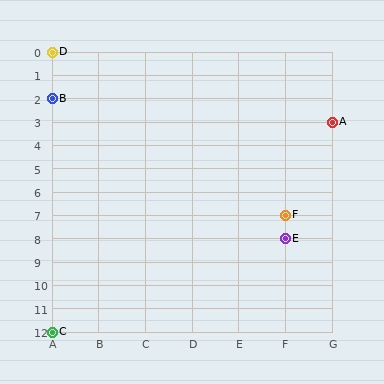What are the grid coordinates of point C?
Point C is at grid coordinates (A, 12).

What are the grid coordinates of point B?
Point B is at grid coordinates (A, 2).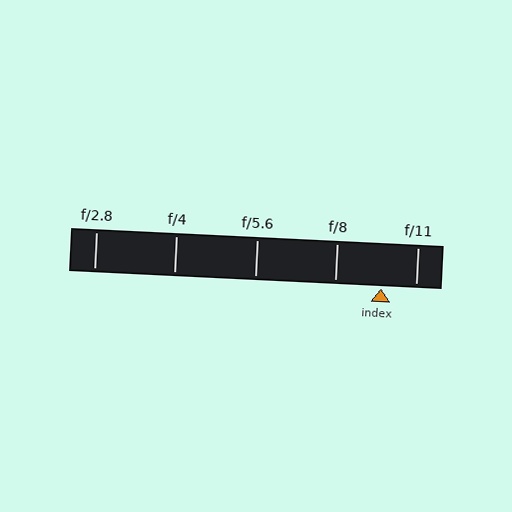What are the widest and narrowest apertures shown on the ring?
The widest aperture shown is f/2.8 and the narrowest is f/11.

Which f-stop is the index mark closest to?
The index mark is closest to f/11.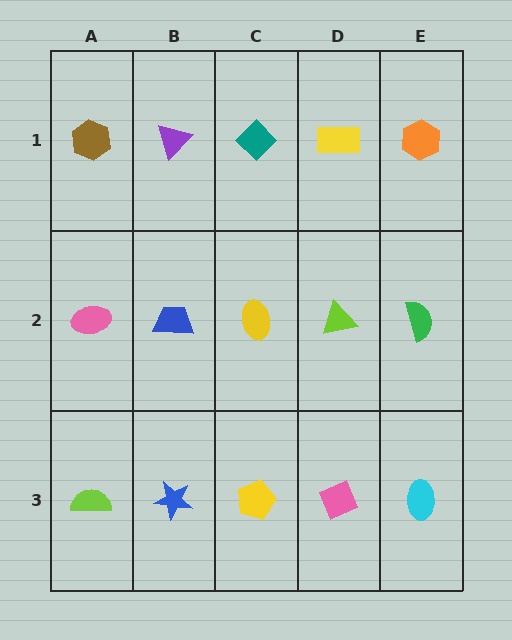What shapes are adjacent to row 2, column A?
A brown hexagon (row 1, column A), a lime semicircle (row 3, column A), a blue trapezoid (row 2, column B).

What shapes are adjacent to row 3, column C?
A yellow ellipse (row 2, column C), a blue star (row 3, column B), a pink diamond (row 3, column D).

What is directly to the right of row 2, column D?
A green semicircle.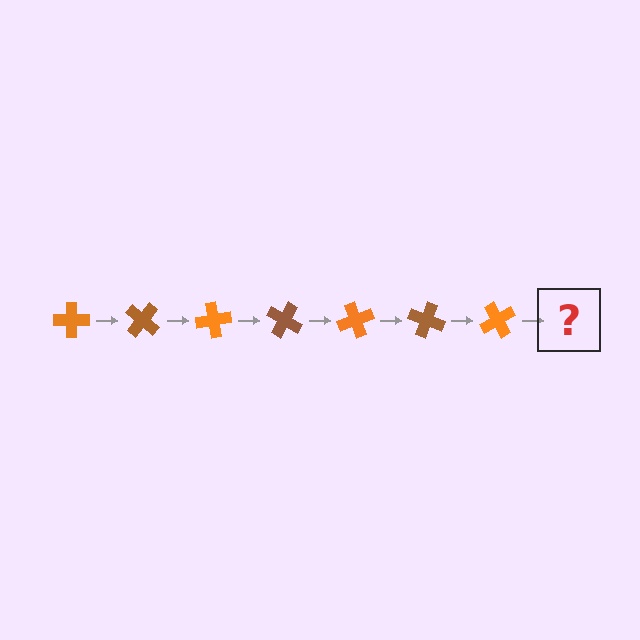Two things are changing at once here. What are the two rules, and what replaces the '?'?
The two rules are that it rotates 40 degrees each step and the color cycles through orange and brown. The '?' should be a brown cross, rotated 280 degrees from the start.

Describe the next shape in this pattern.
It should be a brown cross, rotated 280 degrees from the start.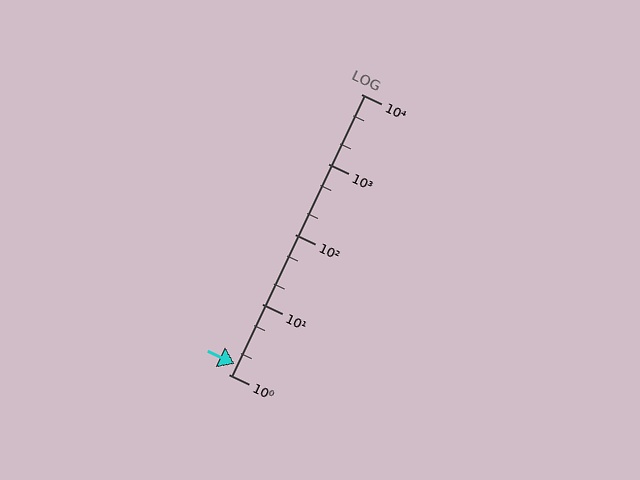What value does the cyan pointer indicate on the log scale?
The pointer indicates approximately 1.4.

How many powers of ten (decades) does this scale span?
The scale spans 4 decades, from 1 to 10000.